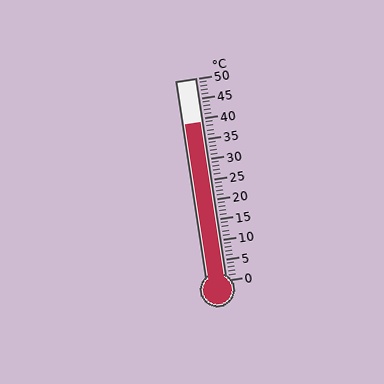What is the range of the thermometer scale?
The thermometer scale ranges from 0°C to 50°C.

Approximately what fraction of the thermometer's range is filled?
The thermometer is filled to approximately 80% of its range.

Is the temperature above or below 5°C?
The temperature is above 5°C.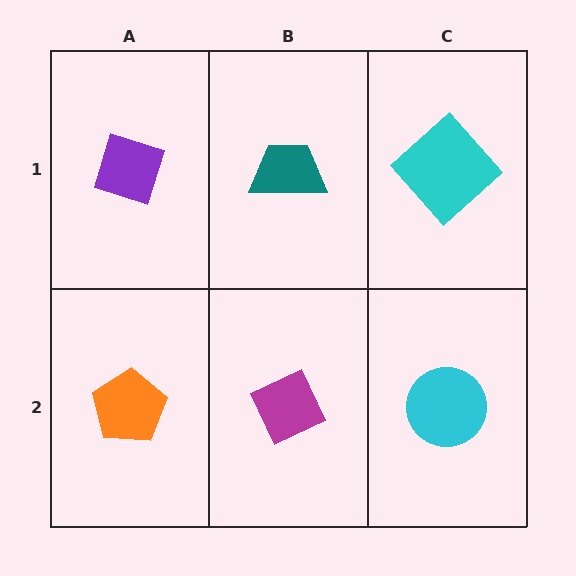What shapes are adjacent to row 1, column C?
A cyan circle (row 2, column C), a teal trapezoid (row 1, column B).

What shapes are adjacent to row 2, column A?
A purple diamond (row 1, column A), a magenta diamond (row 2, column B).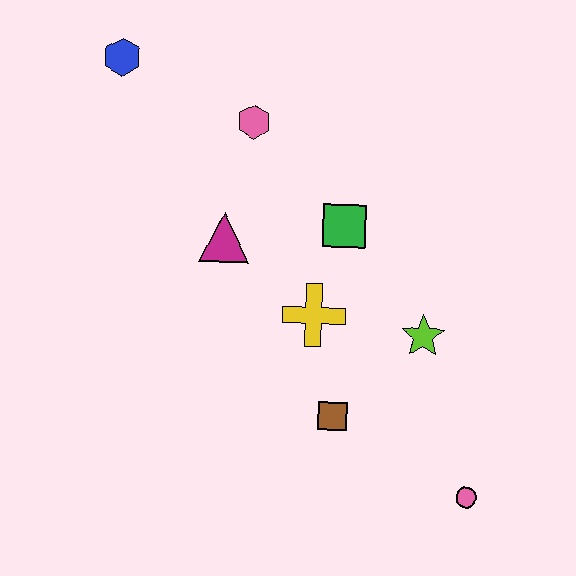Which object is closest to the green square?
The yellow cross is closest to the green square.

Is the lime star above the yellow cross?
No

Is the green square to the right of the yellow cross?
Yes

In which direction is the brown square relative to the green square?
The brown square is below the green square.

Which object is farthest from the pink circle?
The blue hexagon is farthest from the pink circle.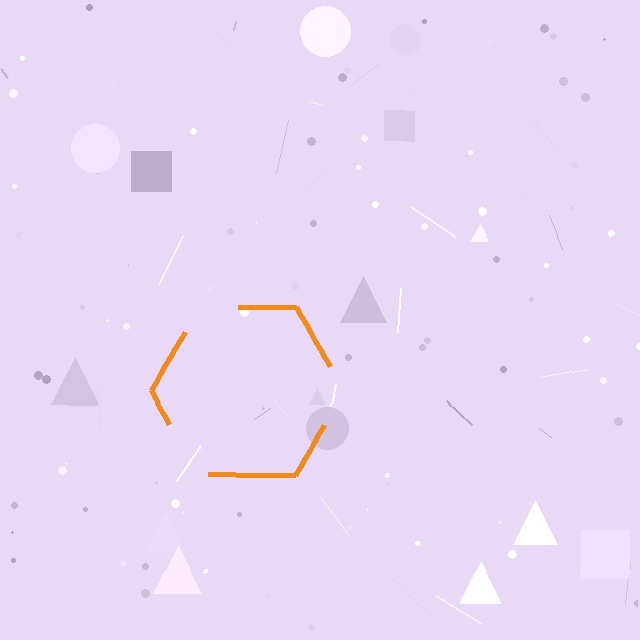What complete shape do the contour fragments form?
The contour fragments form a hexagon.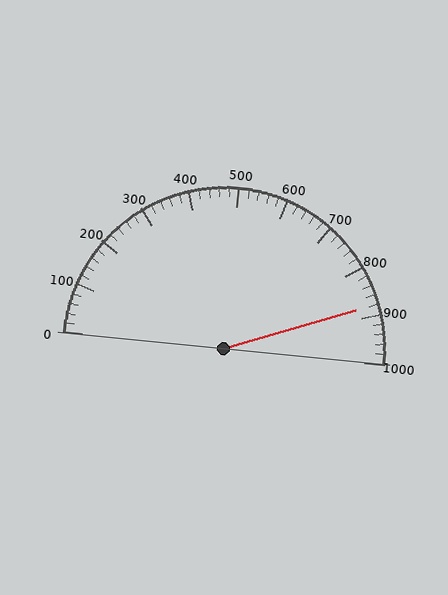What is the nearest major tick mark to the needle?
The nearest major tick mark is 900.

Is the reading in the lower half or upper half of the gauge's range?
The reading is in the upper half of the range (0 to 1000).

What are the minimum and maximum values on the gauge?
The gauge ranges from 0 to 1000.